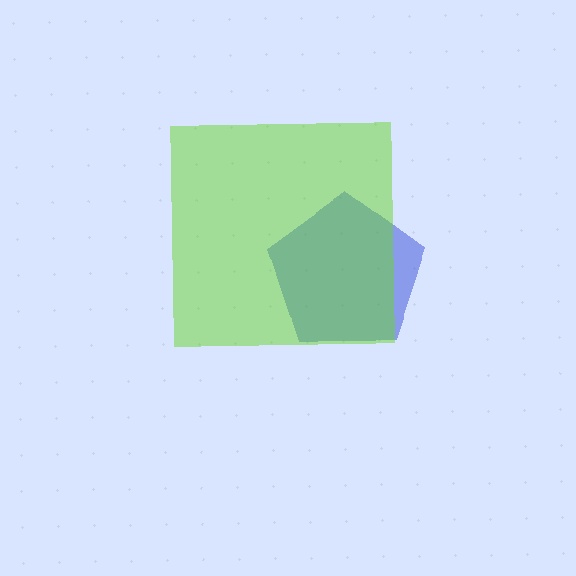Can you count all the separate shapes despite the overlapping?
Yes, there are 2 separate shapes.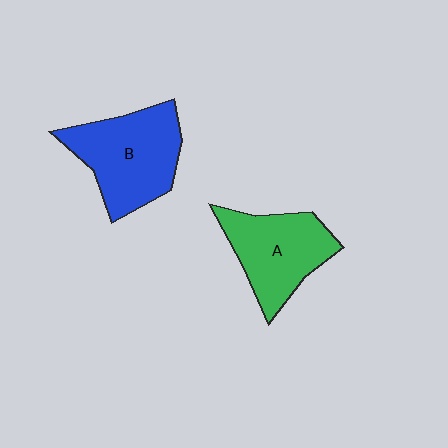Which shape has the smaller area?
Shape A (green).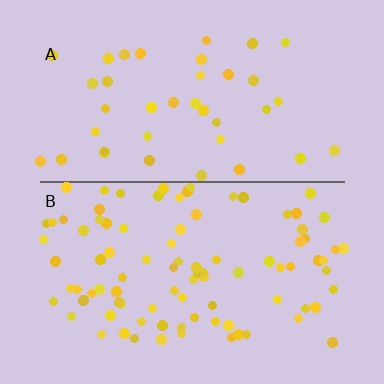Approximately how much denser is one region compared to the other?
Approximately 2.3× — region B over region A.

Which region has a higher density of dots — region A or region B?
B (the bottom).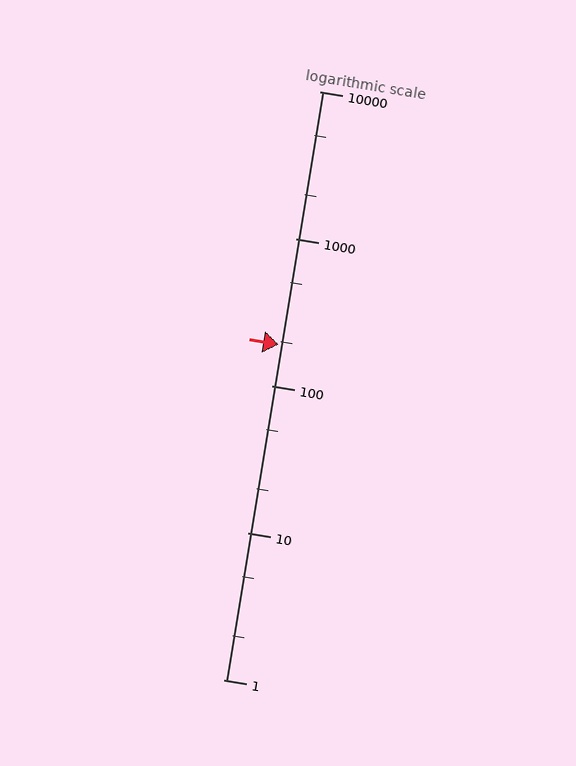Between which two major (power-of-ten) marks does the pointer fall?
The pointer is between 100 and 1000.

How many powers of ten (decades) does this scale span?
The scale spans 4 decades, from 1 to 10000.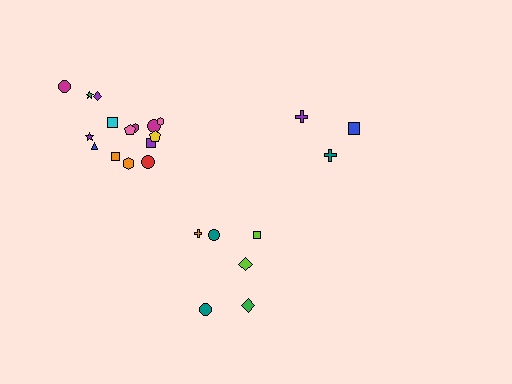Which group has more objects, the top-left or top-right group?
The top-left group.